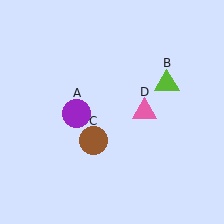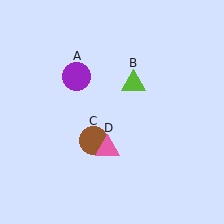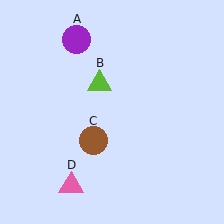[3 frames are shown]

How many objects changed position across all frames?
3 objects changed position: purple circle (object A), lime triangle (object B), pink triangle (object D).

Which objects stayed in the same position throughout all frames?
Brown circle (object C) remained stationary.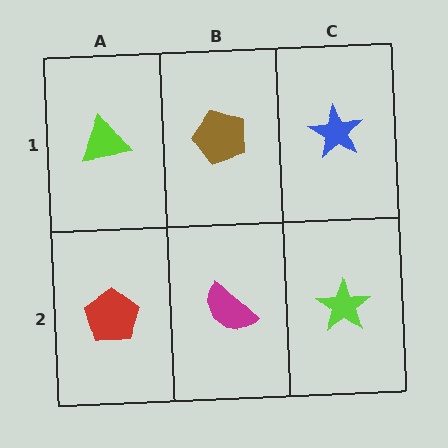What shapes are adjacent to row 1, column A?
A red pentagon (row 2, column A), a brown pentagon (row 1, column B).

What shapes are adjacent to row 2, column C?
A blue star (row 1, column C), a magenta semicircle (row 2, column B).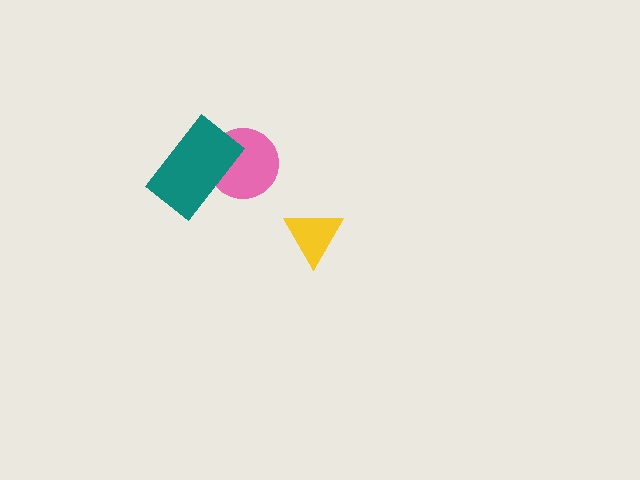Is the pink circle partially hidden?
Yes, it is partially covered by another shape.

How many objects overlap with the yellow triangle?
0 objects overlap with the yellow triangle.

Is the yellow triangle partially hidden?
No, no other shape covers it.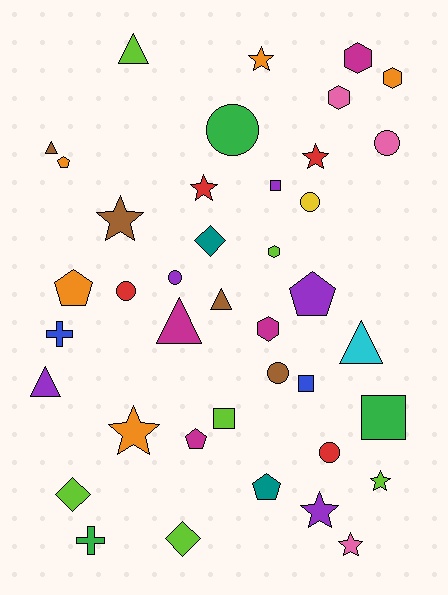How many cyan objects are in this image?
There is 1 cyan object.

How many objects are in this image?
There are 40 objects.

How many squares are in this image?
There are 4 squares.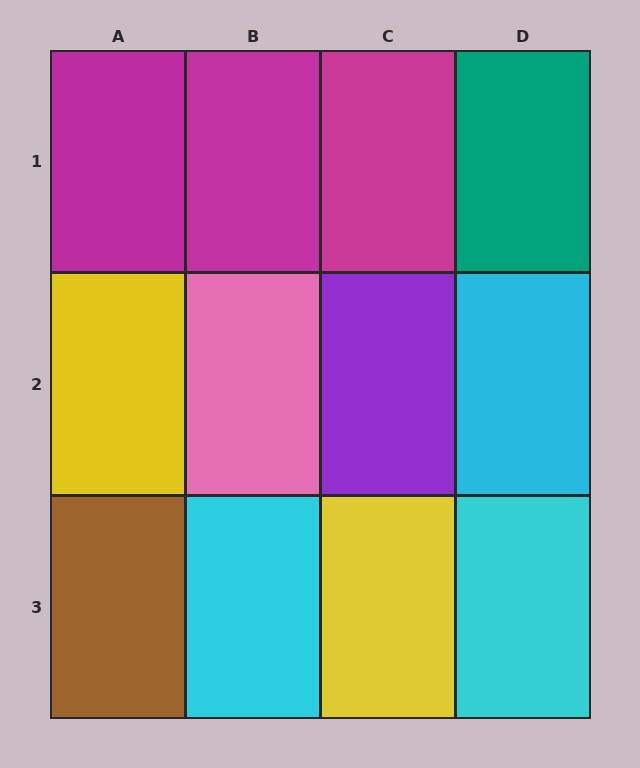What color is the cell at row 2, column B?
Pink.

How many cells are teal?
1 cell is teal.